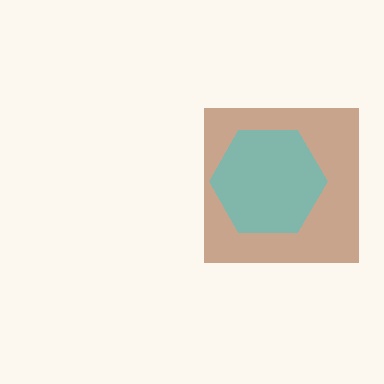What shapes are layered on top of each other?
The layered shapes are: a brown square, a cyan hexagon.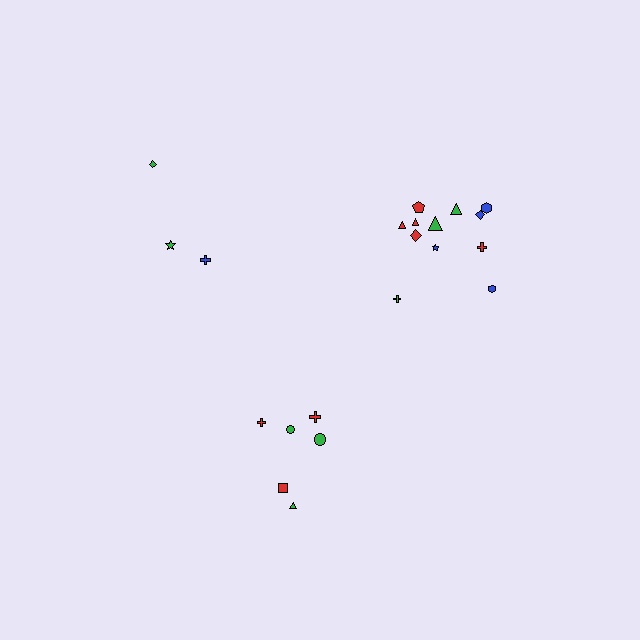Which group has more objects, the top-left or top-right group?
The top-right group.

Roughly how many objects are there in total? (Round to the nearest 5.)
Roughly 20 objects in total.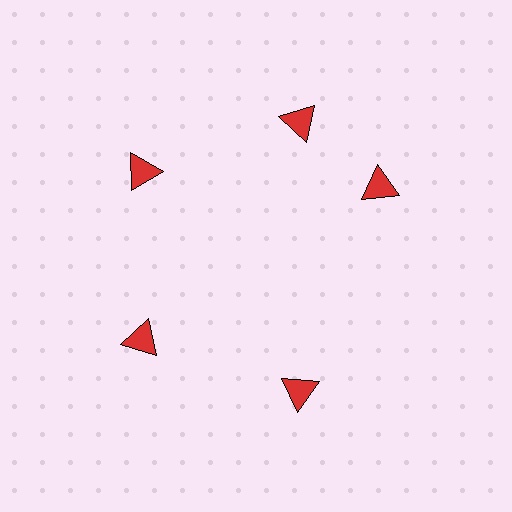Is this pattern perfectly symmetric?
No. The 5 red triangles are arranged in a ring, but one element near the 3 o'clock position is rotated out of alignment along the ring, breaking the 5-fold rotational symmetry.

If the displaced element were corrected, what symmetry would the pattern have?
It would have 5-fold rotational symmetry — the pattern would map onto itself every 72 degrees.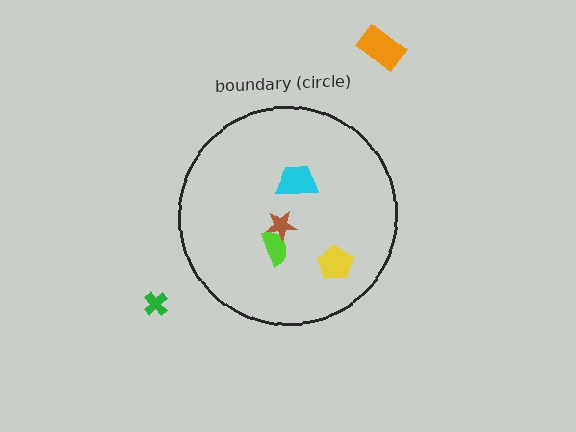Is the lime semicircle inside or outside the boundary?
Inside.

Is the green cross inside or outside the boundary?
Outside.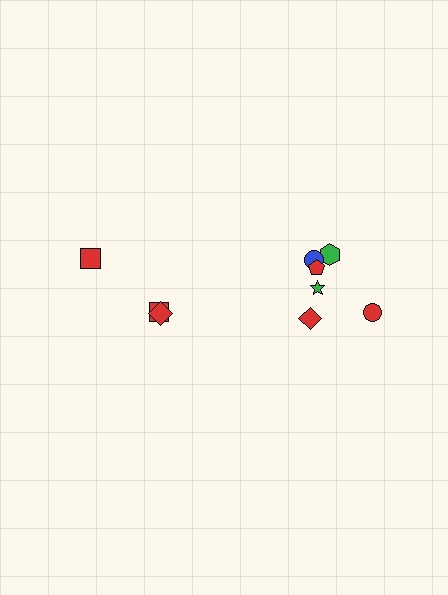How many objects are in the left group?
There are 3 objects.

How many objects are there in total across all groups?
There are 9 objects.